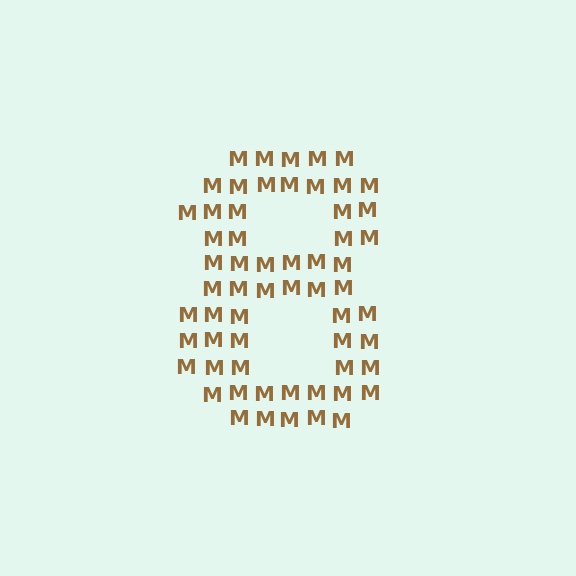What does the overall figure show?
The overall figure shows the digit 8.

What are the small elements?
The small elements are letter M's.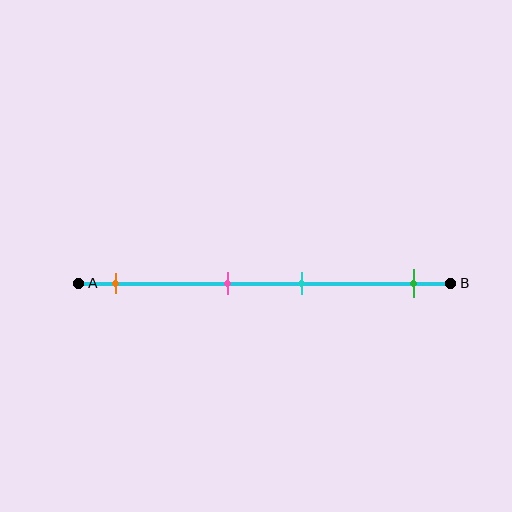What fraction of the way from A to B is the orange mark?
The orange mark is approximately 10% (0.1) of the way from A to B.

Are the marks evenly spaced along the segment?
No, the marks are not evenly spaced.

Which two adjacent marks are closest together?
The pink and cyan marks are the closest adjacent pair.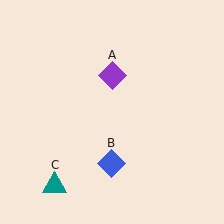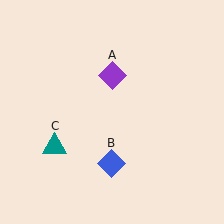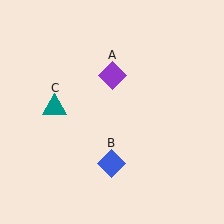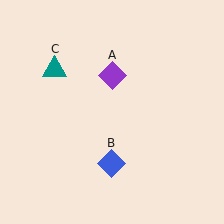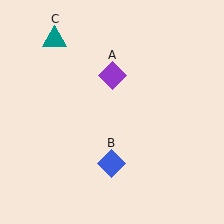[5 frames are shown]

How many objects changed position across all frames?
1 object changed position: teal triangle (object C).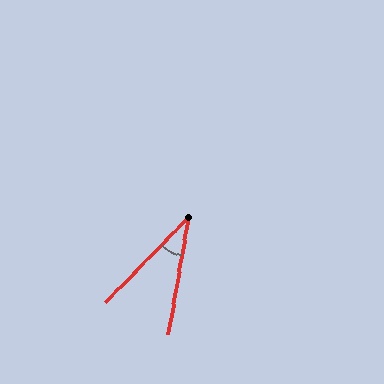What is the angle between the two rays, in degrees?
Approximately 34 degrees.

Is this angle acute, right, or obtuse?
It is acute.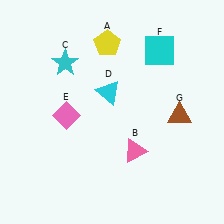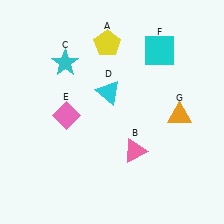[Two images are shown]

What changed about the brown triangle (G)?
In Image 1, G is brown. In Image 2, it changed to orange.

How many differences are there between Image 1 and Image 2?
There is 1 difference between the two images.